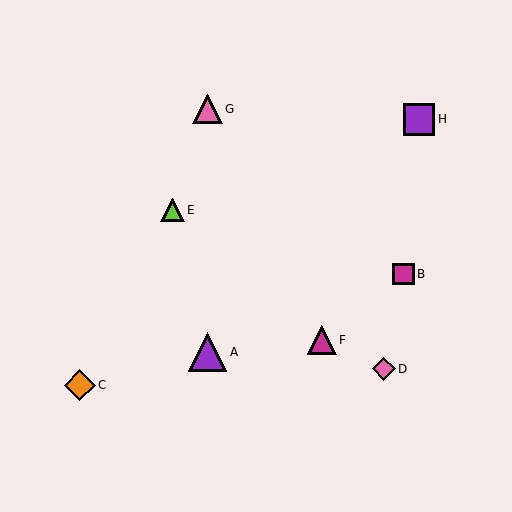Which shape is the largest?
The purple triangle (labeled A) is the largest.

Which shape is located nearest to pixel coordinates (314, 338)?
The magenta triangle (labeled F) at (322, 340) is nearest to that location.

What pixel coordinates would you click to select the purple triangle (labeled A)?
Click at (208, 352) to select the purple triangle A.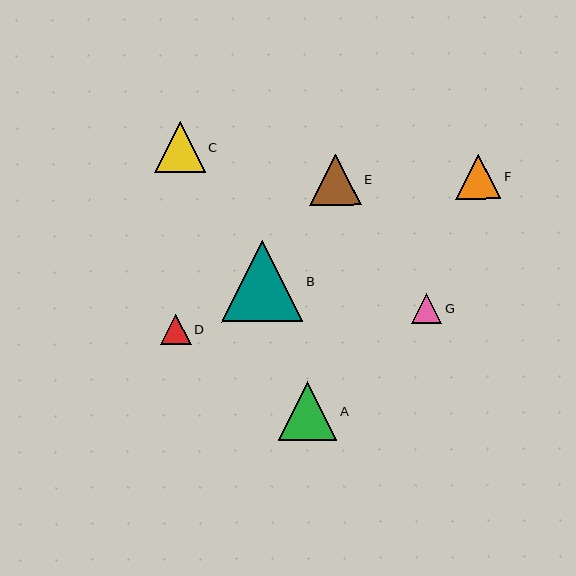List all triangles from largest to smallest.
From largest to smallest: B, A, E, C, F, D, G.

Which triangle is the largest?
Triangle B is the largest with a size of approximately 81 pixels.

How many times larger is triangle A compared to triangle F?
Triangle A is approximately 1.3 times the size of triangle F.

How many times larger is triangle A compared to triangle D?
Triangle A is approximately 1.9 times the size of triangle D.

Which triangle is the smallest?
Triangle G is the smallest with a size of approximately 30 pixels.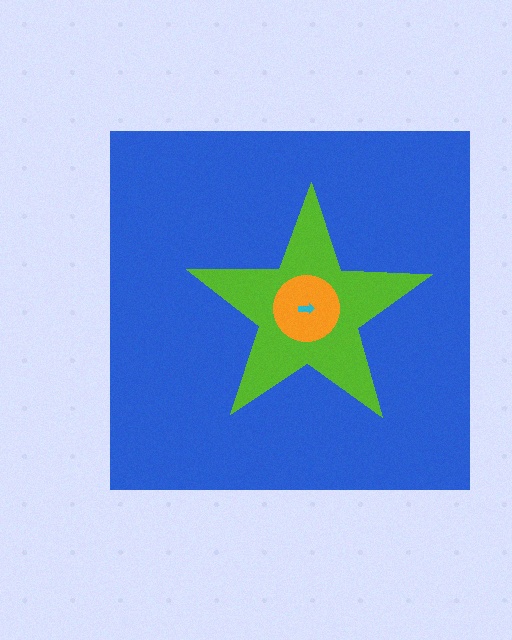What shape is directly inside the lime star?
The orange circle.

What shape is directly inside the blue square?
The lime star.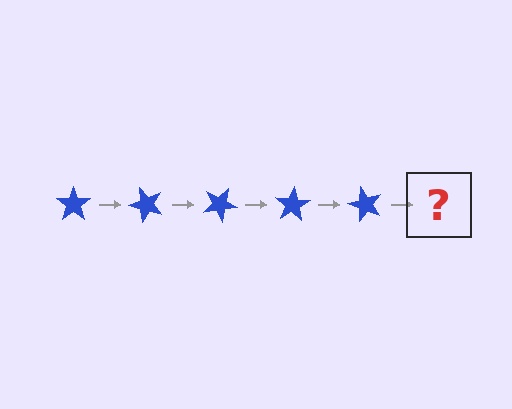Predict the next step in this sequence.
The next step is a blue star rotated 250 degrees.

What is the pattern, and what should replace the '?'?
The pattern is that the star rotates 50 degrees each step. The '?' should be a blue star rotated 250 degrees.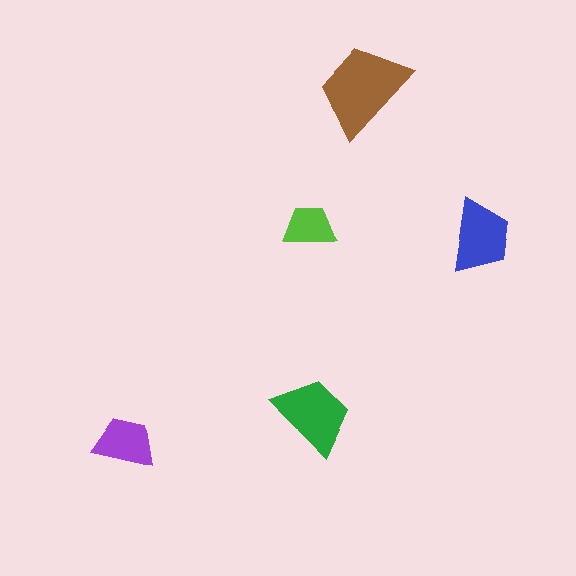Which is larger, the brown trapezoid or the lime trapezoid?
The brown one.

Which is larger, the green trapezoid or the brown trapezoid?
The brown one.